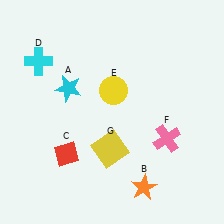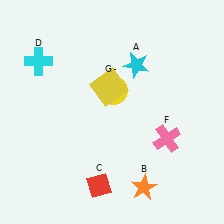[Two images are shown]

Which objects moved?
The objects that moved are: the cyan star (A), the red diamond (C), the yellow square (G).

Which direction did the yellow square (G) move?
The yellow square (G) moved up.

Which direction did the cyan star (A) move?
The cyan star (A) moved right.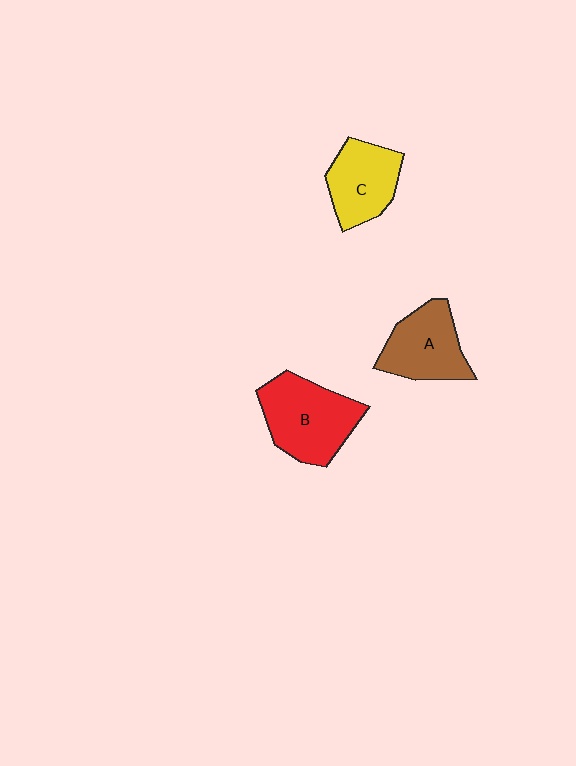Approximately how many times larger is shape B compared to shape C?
Approximately 1.3 times.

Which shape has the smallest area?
Shape C (yellow).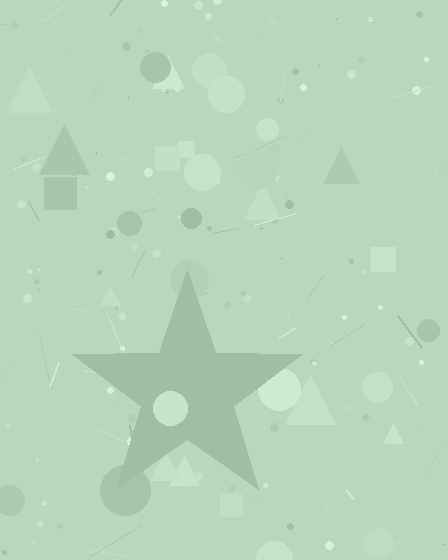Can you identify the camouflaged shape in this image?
The camouflaged shape is a star.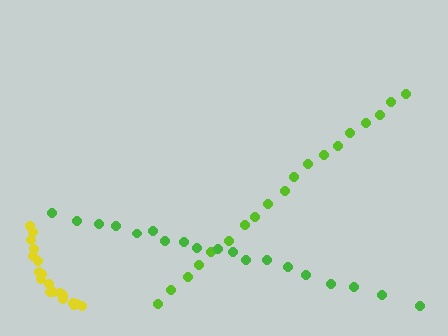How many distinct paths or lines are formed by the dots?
There are 3 distinct paths.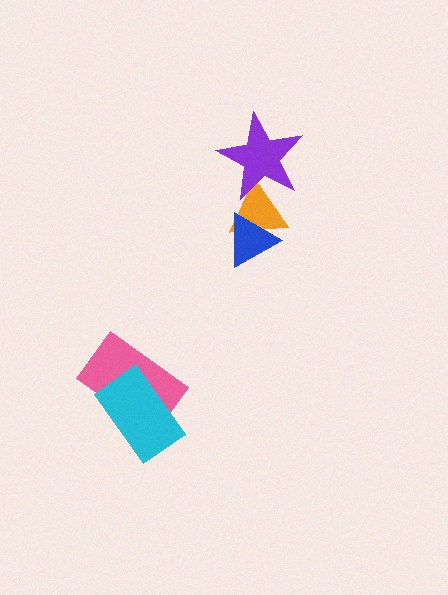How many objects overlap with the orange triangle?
2 objects overlap with the orange triangle.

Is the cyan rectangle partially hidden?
No, no other shape covers it.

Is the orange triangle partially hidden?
Yes, it is partially covered by another shape.